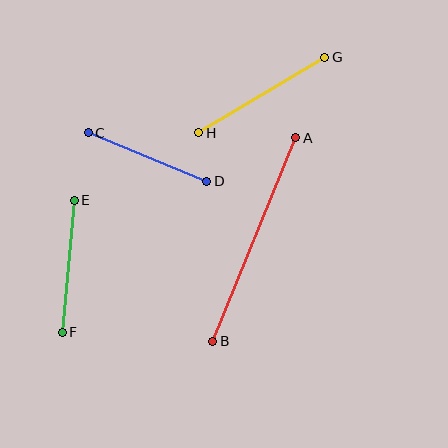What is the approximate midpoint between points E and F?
The midpoint is at approximately (68, 266) pixels.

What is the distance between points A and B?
The distance is approximately 220 pixels.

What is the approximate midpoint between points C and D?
The midpoint is at approximately (147, 157) pixels.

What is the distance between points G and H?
The distance is approximately 147 pixels.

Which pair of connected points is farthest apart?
Points A and B are farthest apart.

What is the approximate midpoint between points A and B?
The midpoint is at approximately (254, 240) pixels.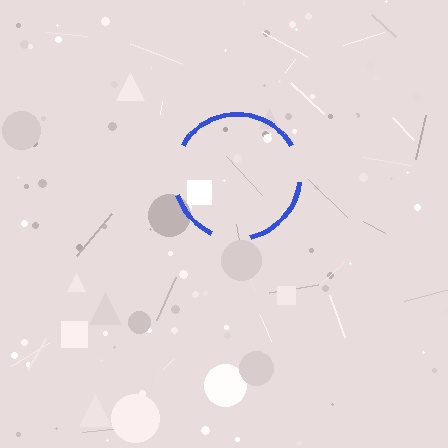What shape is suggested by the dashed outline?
The dashed outline suggests a circle.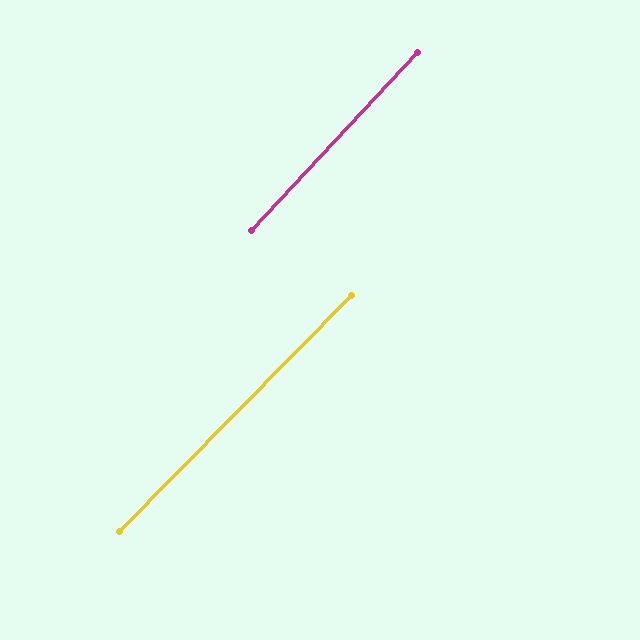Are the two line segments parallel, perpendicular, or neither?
Parallel — their directions differ by only 1.5°.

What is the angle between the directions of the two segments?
Approximately 1 degree.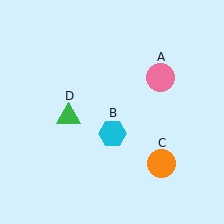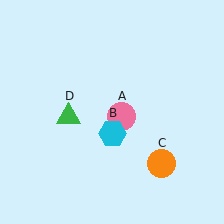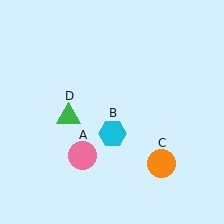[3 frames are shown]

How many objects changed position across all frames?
1 object changed position: pink circle (object A).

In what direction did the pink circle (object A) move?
The pink circle (object A) moved down and to the left.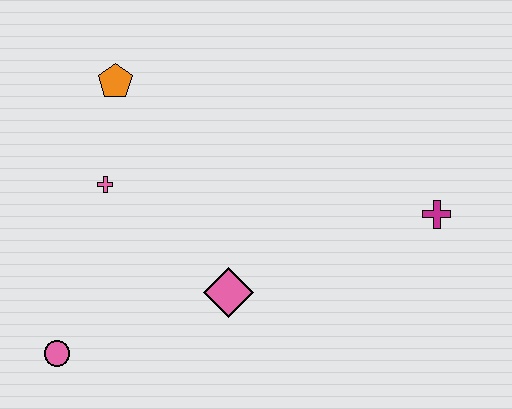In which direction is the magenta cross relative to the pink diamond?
The magenta cross is to the right of the pink diamond.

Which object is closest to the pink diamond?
The pink cross is closest to the pink diamond.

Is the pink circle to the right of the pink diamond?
No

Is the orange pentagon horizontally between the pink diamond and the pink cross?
Yes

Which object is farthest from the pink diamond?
The orange pentagon is farthest from the pink diamond.